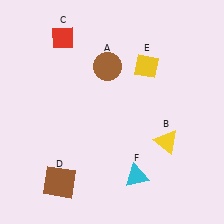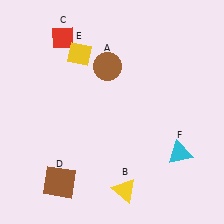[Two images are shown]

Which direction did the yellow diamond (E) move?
The yellow diamond (E) moved left.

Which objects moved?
The objects that moved are: the yellow triangle (B), the yellow diamond (E), the cyan triangle (F).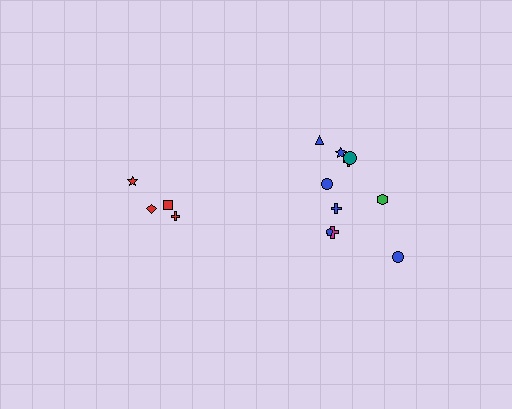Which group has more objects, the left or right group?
The right group.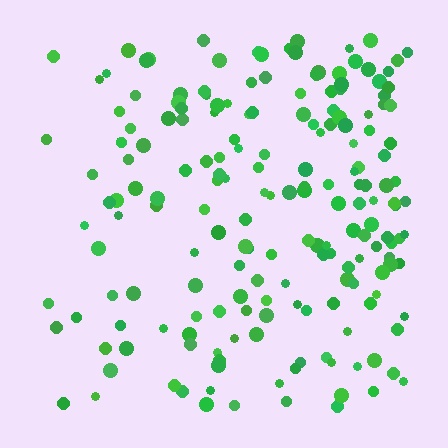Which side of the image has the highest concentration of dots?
The right.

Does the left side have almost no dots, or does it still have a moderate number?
Still a moderate number, just noticeably fewer than the right.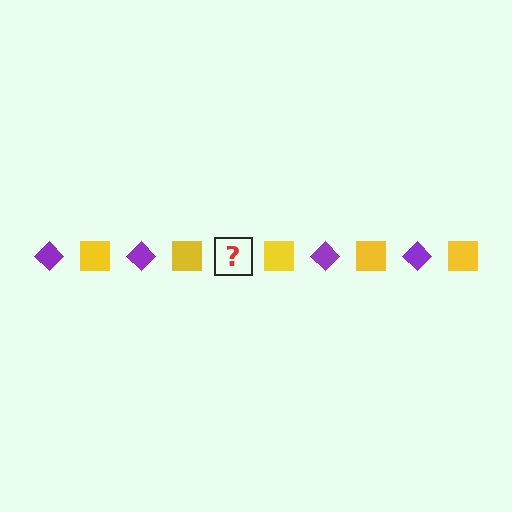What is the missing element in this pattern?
The missing element is a purple diamond.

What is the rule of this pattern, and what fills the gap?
The rule is that the pattern alternates between purple diamond and yellow square. The gap should be filled with a purple diamond.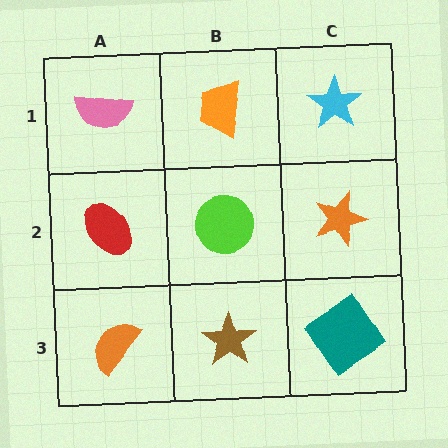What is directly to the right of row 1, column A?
An orange trapezoid.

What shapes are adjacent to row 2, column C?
A cyan star (row 1, column C), a teal diamond (row 3, column C), a lime circle (row 2, column B).